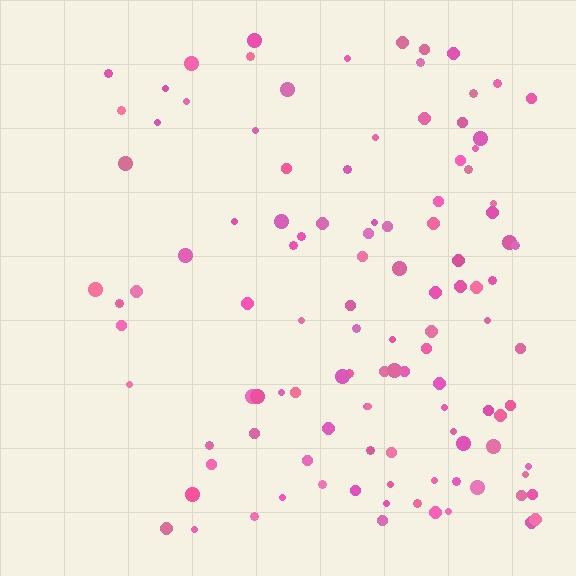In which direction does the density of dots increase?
From left to right, with the right side densest.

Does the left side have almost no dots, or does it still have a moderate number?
Still a moderate number, just noticeably fewer than the right.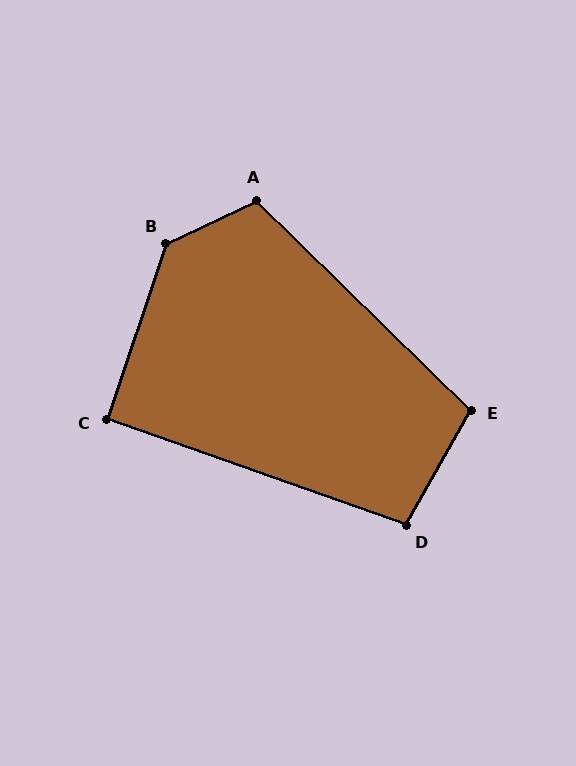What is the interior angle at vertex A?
Approximately 110 degrees (obtuse).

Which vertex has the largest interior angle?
B, at approximately 134 degrees.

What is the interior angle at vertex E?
Approximately 105 degrees (obtuse).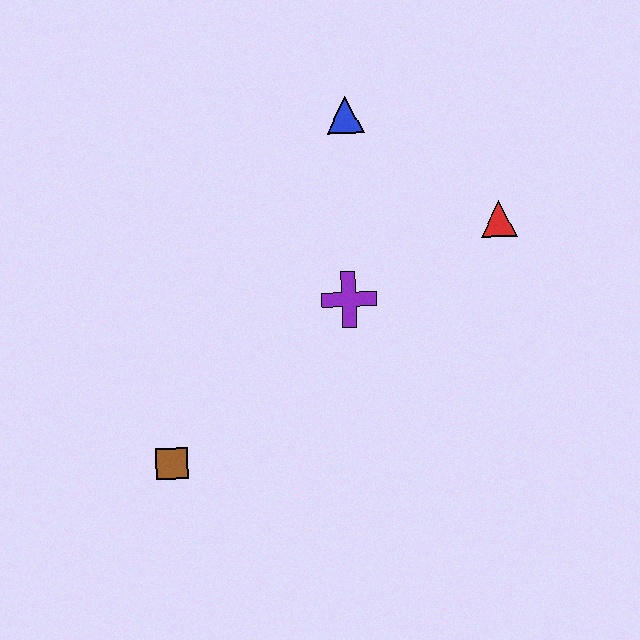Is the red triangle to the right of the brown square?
Yes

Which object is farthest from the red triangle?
The brown square is farthest from the red triangle.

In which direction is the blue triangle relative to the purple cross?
The blue triangle is above the purple cross.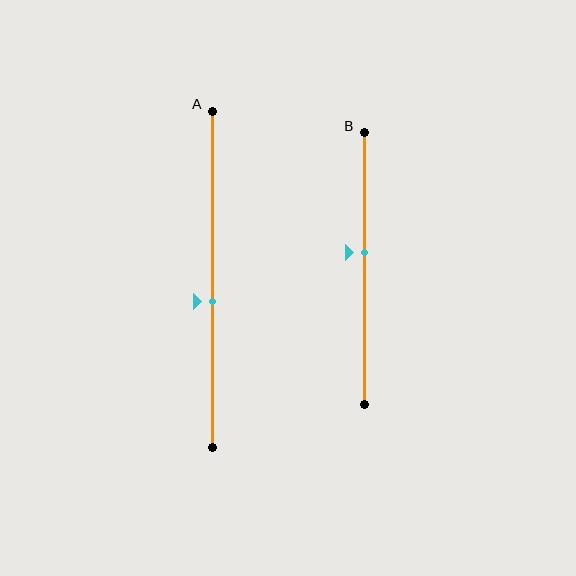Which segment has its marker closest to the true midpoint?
Segment B has its marker closest to the true midpoint.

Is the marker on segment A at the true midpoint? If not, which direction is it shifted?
No, the marker on segment A is shifted downward by about 7% of the segment length.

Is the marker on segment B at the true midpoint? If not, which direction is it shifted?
No, the marker on segment B is shifted upward by about 6% of the segment length.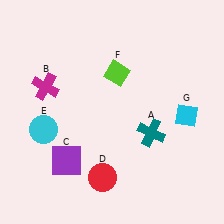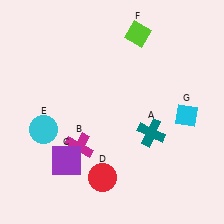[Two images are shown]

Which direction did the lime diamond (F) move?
The lime diamond (F) moved up.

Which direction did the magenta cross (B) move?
The magenta cross (B) moved down.